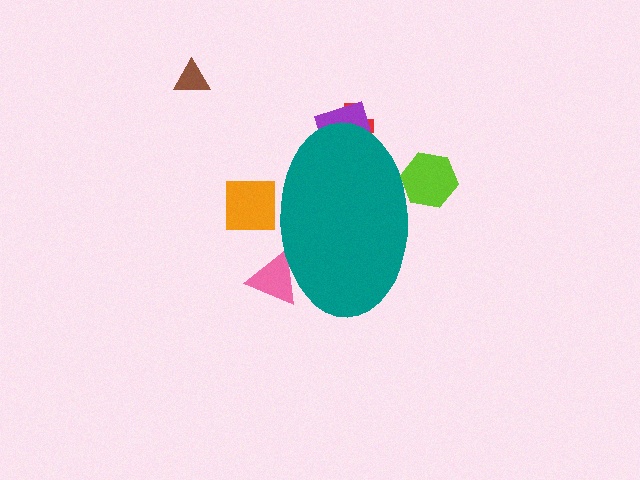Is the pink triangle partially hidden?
Yes, the pink triangle is partially hidden behind the teal ellipse.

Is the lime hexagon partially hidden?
Yes, the lime hexagon is partially hidden behind the teal ellipse.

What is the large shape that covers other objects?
A teal ellipse.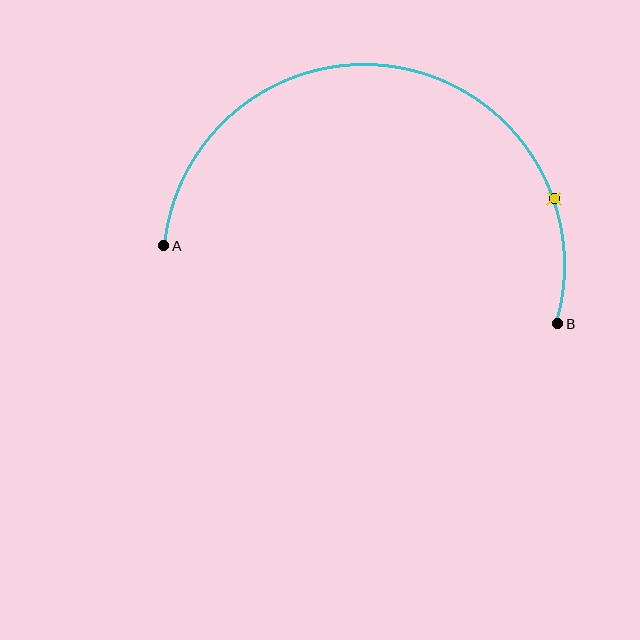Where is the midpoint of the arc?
The arc midpoint is the point on the curve farthest from the straight line joining A and B. It sits above that line.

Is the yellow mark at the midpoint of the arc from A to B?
No. The yellow mark lies on the arc but is closer to endpoint B. The arc midpoint would be at the point on the curve equidistant along the arc from both A and B.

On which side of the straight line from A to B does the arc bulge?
The arc bulges above the straight line connecting A and B.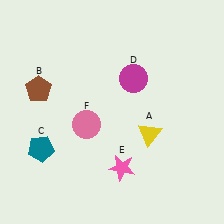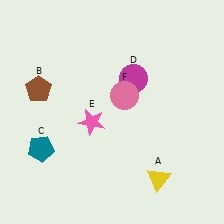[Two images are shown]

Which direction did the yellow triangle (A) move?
The yellow triangle (A) moved down.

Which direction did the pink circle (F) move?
The pink circle (F) moved right.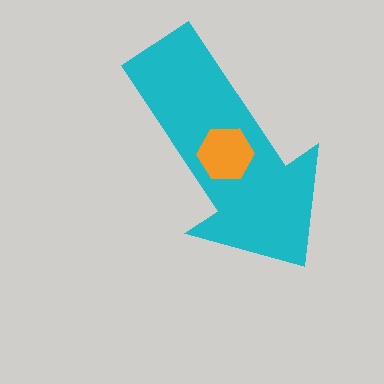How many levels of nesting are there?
2.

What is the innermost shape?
The orange hexagon.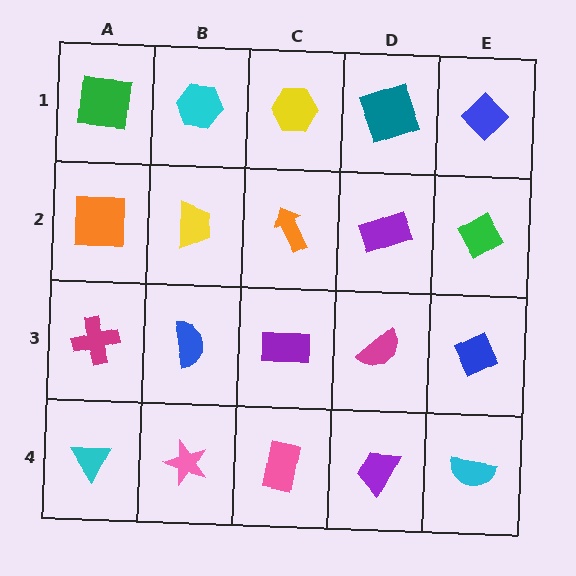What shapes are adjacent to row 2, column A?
A green square (row 1, column A), a magenta cross (row 3, column A), a yellow trapezoid (row 2, column B).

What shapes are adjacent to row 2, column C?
A yellow hexagon (row 1, column C), a purple rectangle (row 3, column C), a yellow trapezoid (row 2, column B), a purple rectangle (row 2, column D).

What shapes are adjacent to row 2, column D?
A teal square (row 1, column D), a magenta semicircle (row 3, column D), an orange arrow (row 2, column C), a green diamond (row 2, column E).